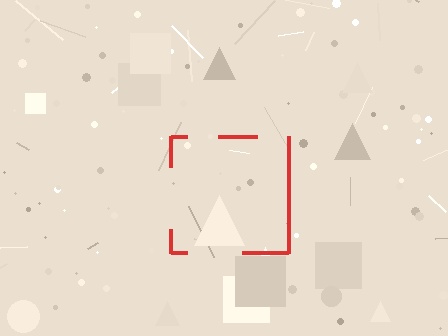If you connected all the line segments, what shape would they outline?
They would outline a square.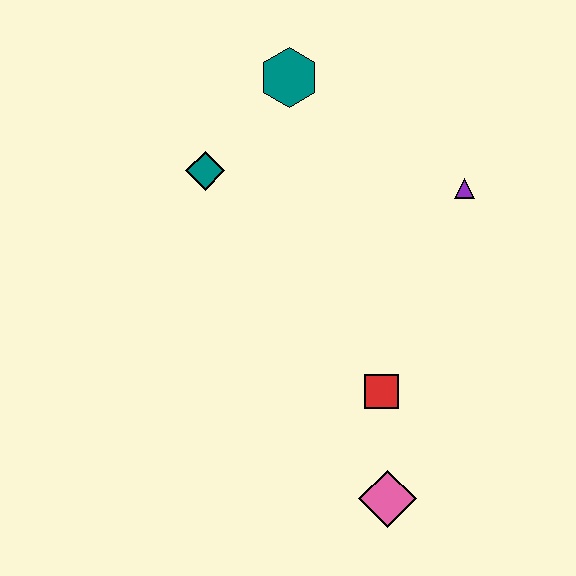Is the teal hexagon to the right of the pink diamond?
No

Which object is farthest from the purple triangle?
The pink diamond is farthest from the purple triangle.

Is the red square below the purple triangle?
Yes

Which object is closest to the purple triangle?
The teal hexagon is closest to the purple triangle.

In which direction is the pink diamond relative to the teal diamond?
The pink diamond is below the teal diamond.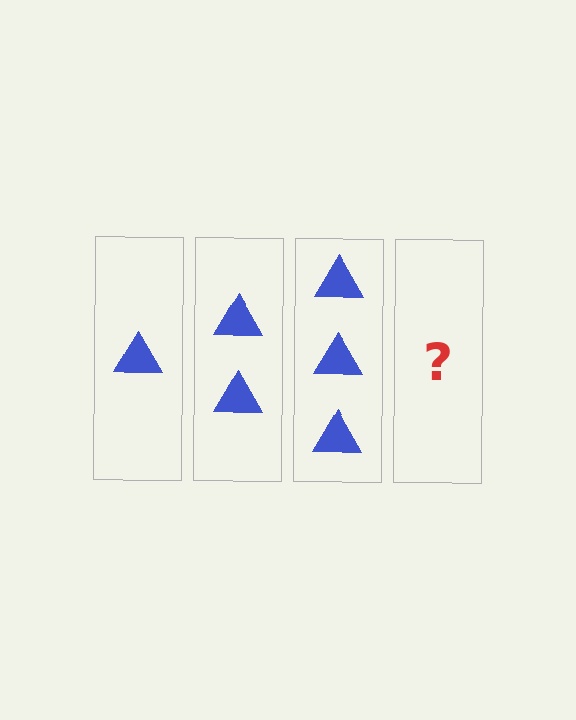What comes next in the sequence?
The next element should be 4 triangles.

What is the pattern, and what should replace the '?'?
The pattern is that each step adds one more triangle. The '?' should be 4 triangles.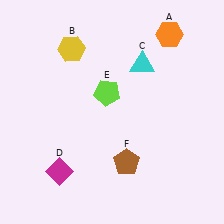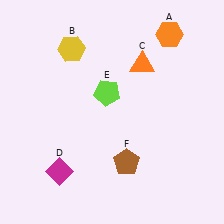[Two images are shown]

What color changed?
The triangle (C) changed from cyan in Image 1 to orange in Image 2.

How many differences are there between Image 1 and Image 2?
There is 1 difference between the two images.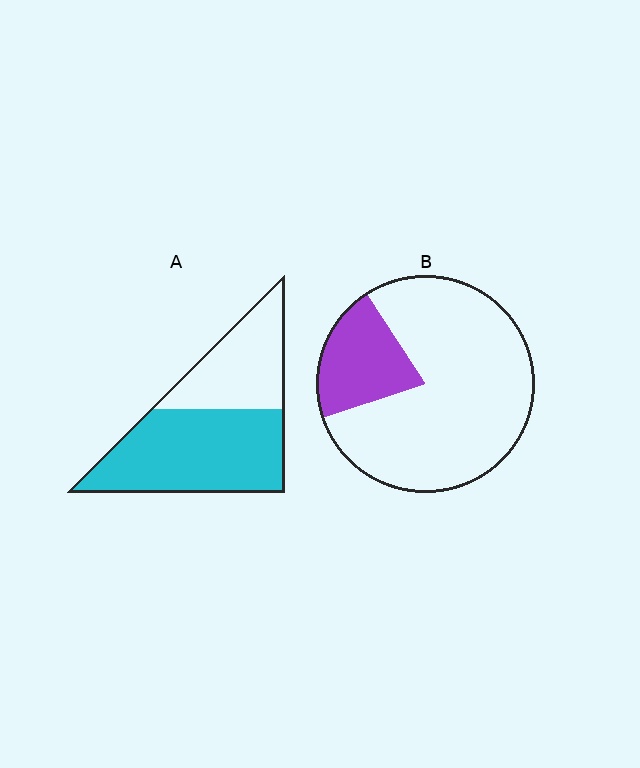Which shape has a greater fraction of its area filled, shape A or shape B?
Shape A.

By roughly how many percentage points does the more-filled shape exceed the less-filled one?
By roughly 40 percentage points (A over B).